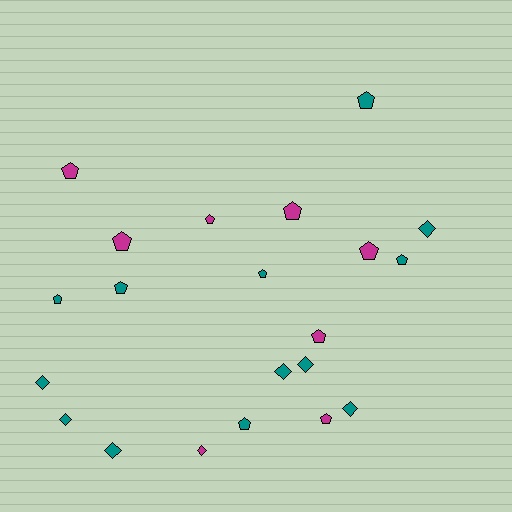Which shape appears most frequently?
Pentagon, with 13 objects.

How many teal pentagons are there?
There are 6 teal pentagons.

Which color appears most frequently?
Teal, with 13 objects.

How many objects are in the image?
There are 21 objects.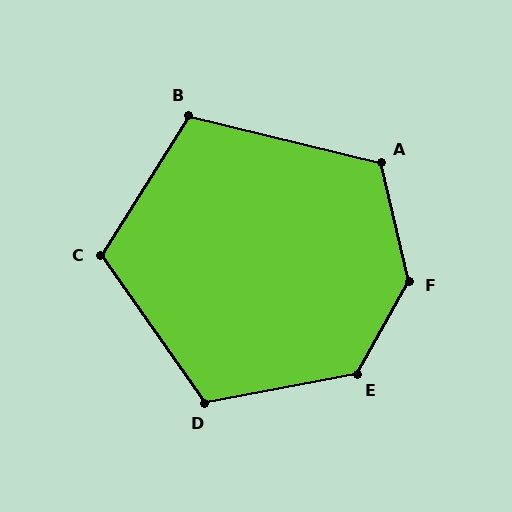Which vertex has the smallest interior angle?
B, at approximately 108 degrees.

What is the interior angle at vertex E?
Approximately 130 degrees (obtuse).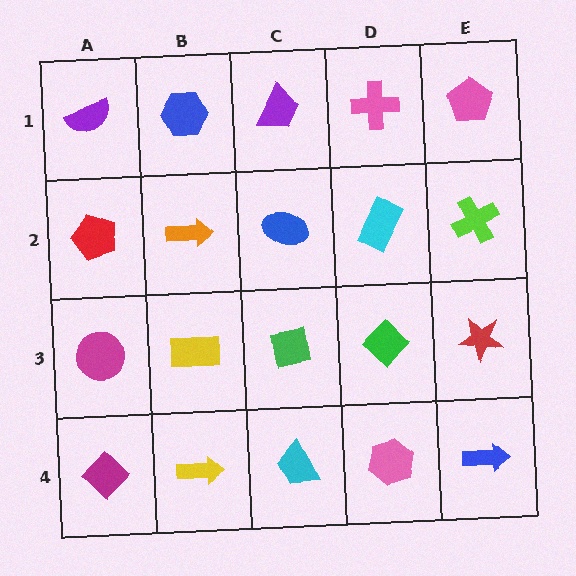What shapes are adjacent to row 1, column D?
A cyan rectangle (row 2, column D), a purple trapezoid (row 1, column C), a pink pentagon (row 1, column E).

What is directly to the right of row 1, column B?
A purple trapezoid.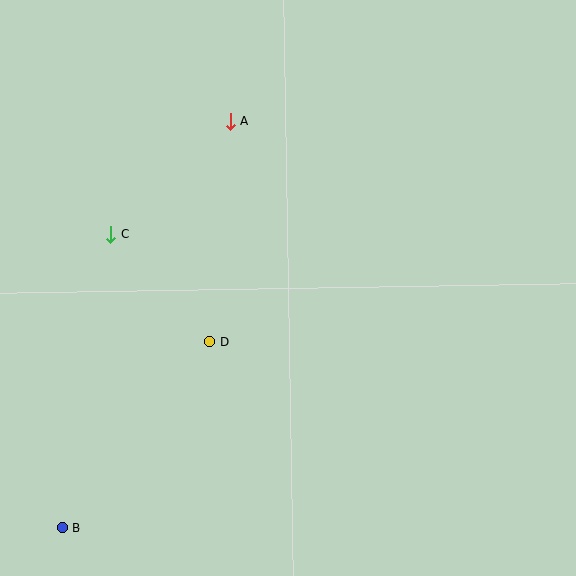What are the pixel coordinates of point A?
Point A is at (231, 121).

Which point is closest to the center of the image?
Point D at (210, 342) is closest to the center.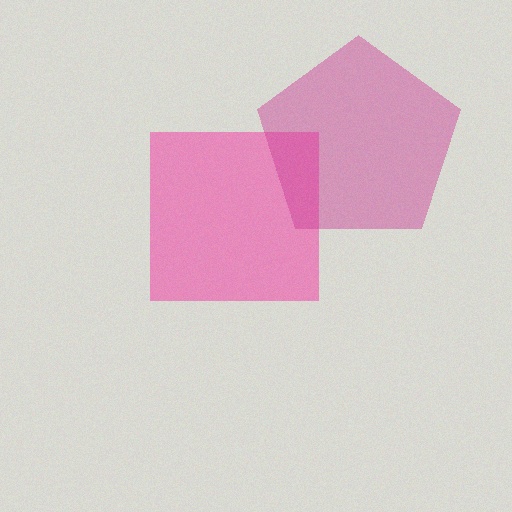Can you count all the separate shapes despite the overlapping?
Yes, there are 2 separate shapes.